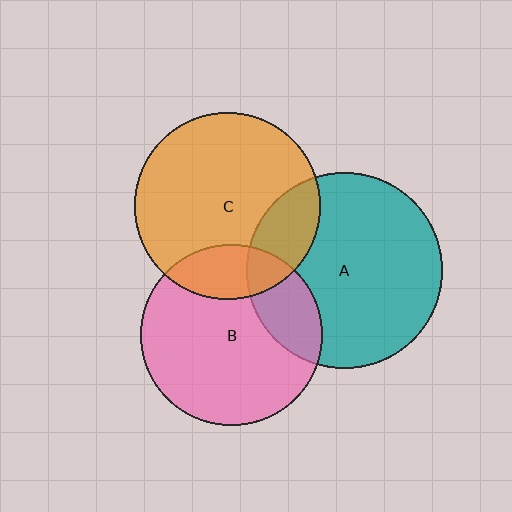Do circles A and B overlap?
Yes.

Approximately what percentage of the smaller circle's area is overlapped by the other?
Approximately 20%.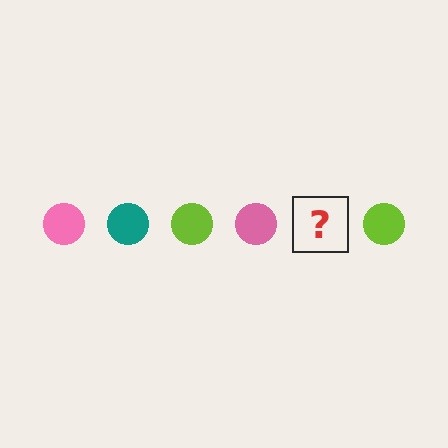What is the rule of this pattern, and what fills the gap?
The rule is that the pattern cycles through pink, teal, lime circles. The gap should be filled with a teal circle.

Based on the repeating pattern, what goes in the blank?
The blank should be a teal circle.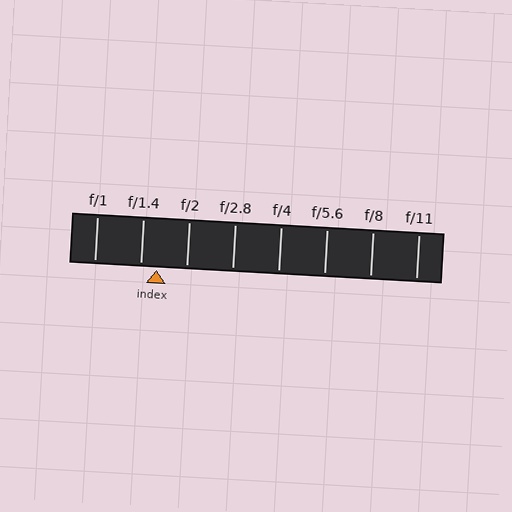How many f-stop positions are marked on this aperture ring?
There are 8 f-stop positions marked.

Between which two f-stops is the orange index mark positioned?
The index mark is between f/1.4 and f/2.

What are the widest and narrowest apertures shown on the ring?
The widest aperture shown is f/1 and the narrowest is f/11.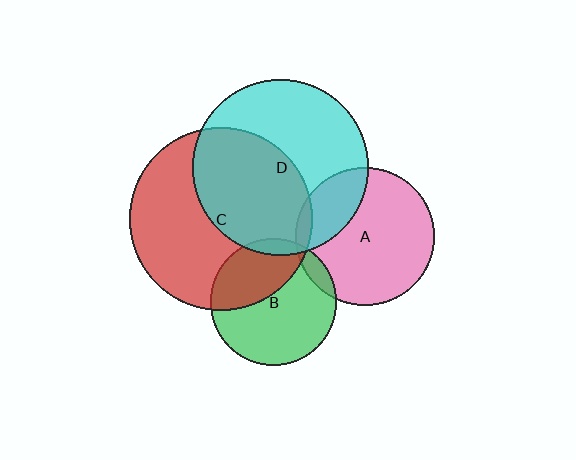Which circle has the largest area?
Circle C (red).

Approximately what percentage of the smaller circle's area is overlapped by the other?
Approximately 5%.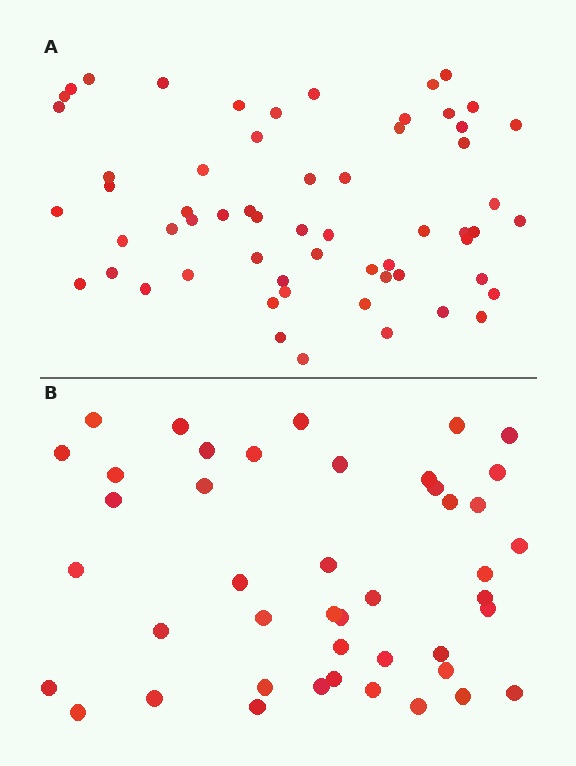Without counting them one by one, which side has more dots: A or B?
Region A (the top region) has more dots.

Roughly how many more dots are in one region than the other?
Region A has approximately 15 more dots than region B.